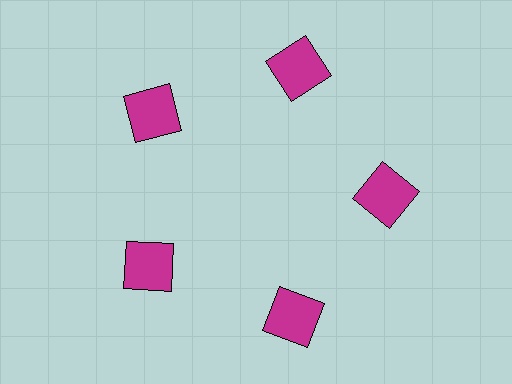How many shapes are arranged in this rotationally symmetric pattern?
There are 5 shapes, arranged in 5 groups of 1.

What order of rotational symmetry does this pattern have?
This pattern has 5-fold rotational symmetry.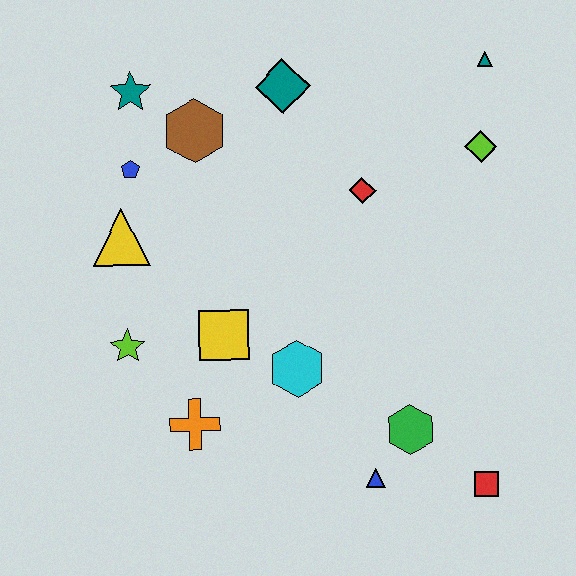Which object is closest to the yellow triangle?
The blue pentagon is closest to the yellow triangle.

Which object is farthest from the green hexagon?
The teal star is farthest from the green hexagon.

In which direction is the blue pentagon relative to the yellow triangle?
The blue pentagon is above the yellow triangle.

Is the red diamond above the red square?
Yes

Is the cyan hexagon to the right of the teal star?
Yes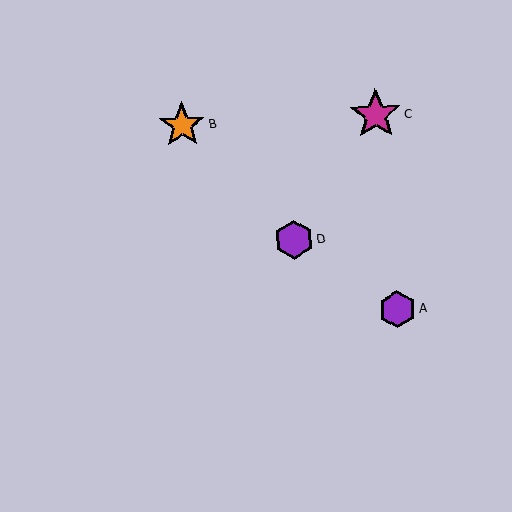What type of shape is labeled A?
Shape A is a purple hexagon.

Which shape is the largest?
The magenta star (labeled C) is the largest.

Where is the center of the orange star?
The center of the orange star is at (182, 125).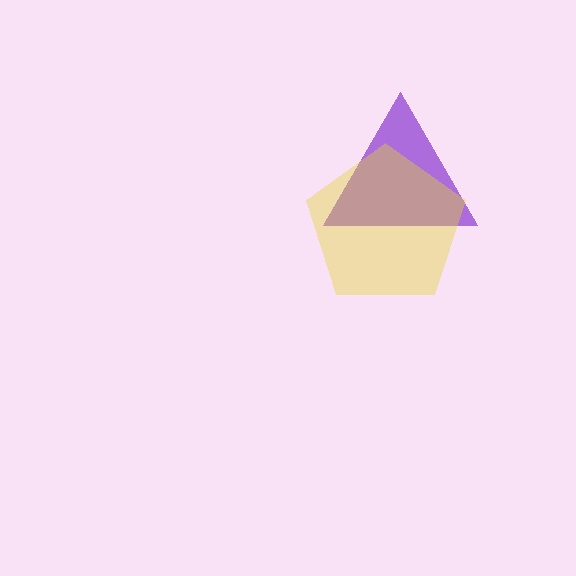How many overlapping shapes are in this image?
There are 2 overlapping shapes in the image.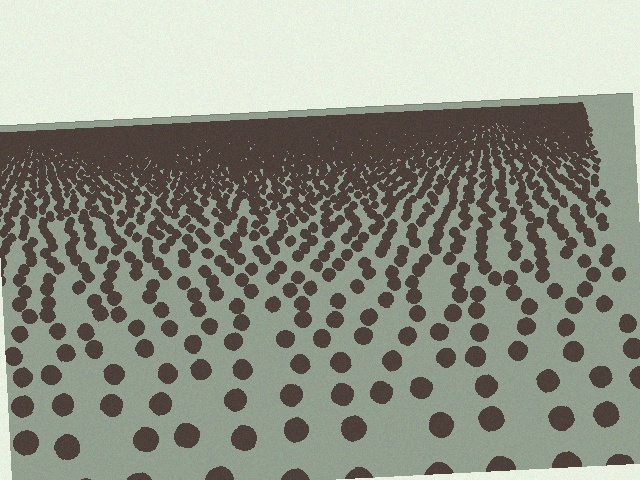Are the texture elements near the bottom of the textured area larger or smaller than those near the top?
Larger. Near the bottom, elements are closer to the viewer and appear at a bigger on-screen size.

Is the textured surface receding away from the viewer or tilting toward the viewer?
The surface is receding away from the viewer. Texture elements get smaller and denser toward the top.